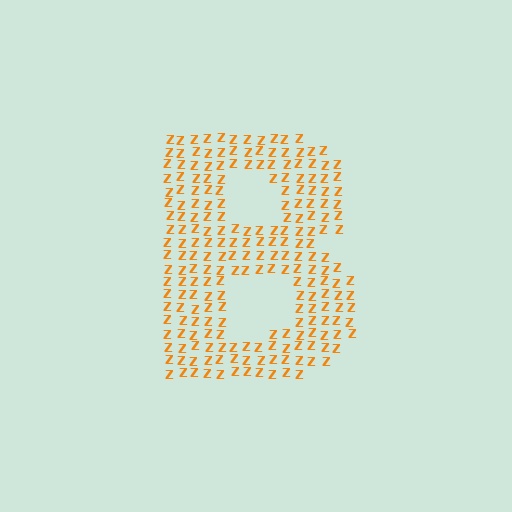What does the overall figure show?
The overall figure shows the letter B.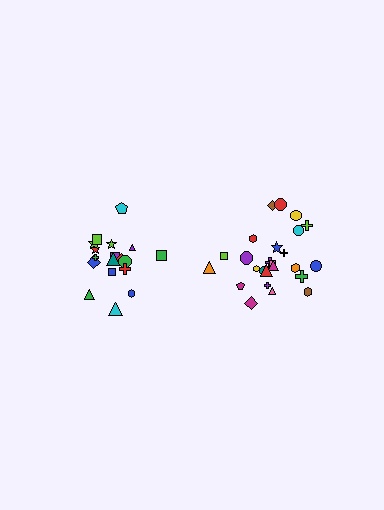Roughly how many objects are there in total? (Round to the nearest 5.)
Roughly 45 objects in total.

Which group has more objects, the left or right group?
The right group.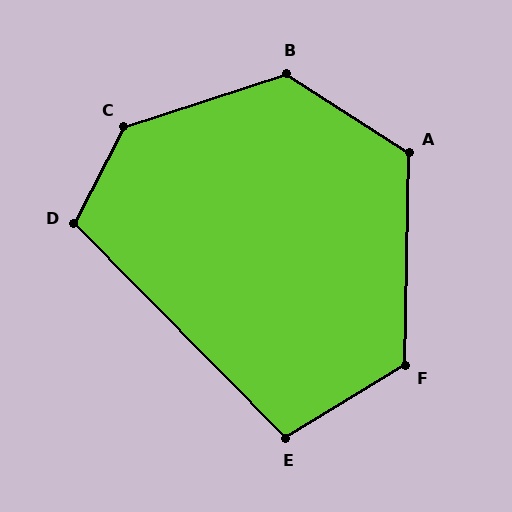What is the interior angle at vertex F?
Approximately 123 degrees (obtuse).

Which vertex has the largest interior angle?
C, at approximately 135 degrees.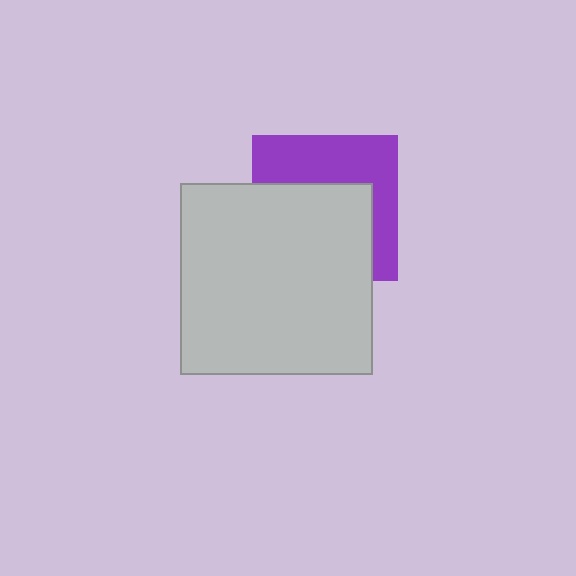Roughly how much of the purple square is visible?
A small part of it is visible (roughly 44%).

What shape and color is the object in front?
The object in front is a light gray square.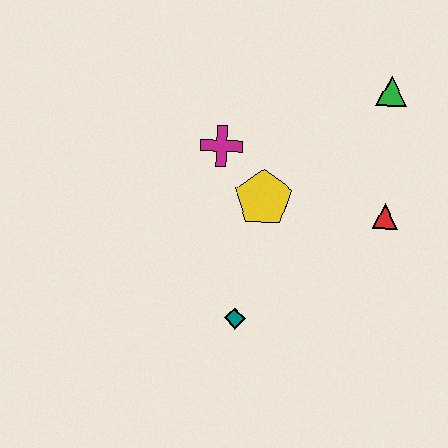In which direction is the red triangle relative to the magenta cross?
The red triangle is to the right of the magenta cross.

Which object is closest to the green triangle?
The red triangle is closest to the green triangle.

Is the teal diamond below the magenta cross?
Yes